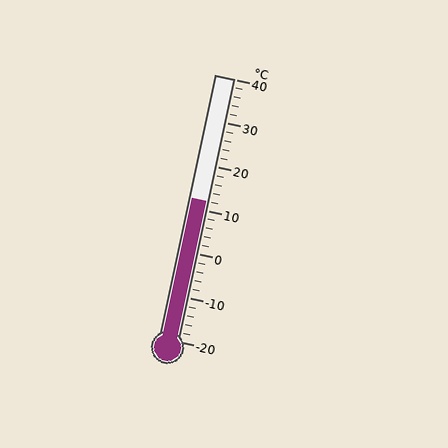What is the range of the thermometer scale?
The thermometer scale ranges from -20°C to 40°C.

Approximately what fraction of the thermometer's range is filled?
The thermometer is filled to approximately 55% of its range.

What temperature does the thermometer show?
The thermometer shows approximately 12°C.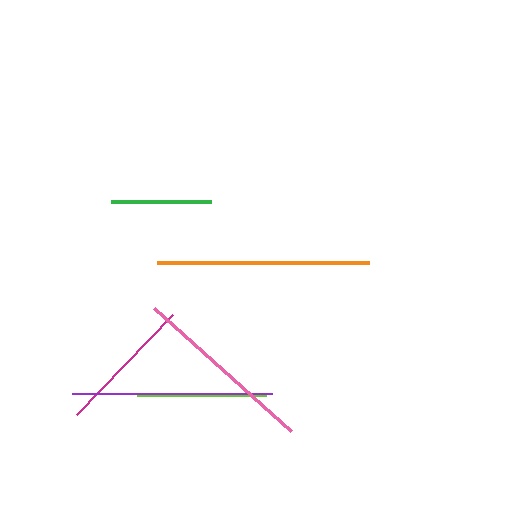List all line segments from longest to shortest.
From longest to shortest: orange, purple, pink, magenta, lime, green.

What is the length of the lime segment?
The lime segment is approximately 130 pixels long.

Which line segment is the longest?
The orange line is the longest at approximately 212 pixels.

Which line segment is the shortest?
The green line is the shortest at approximately 100 pixels.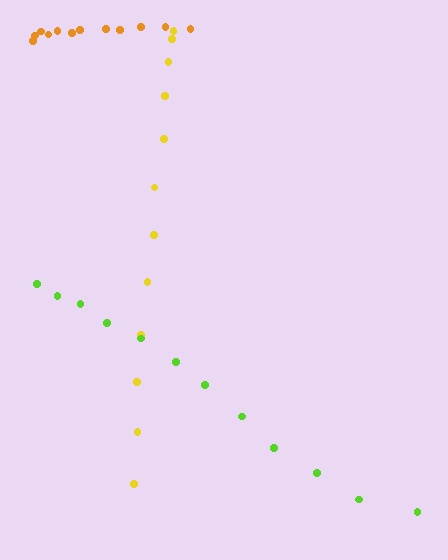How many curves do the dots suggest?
There are 3 distinct paths.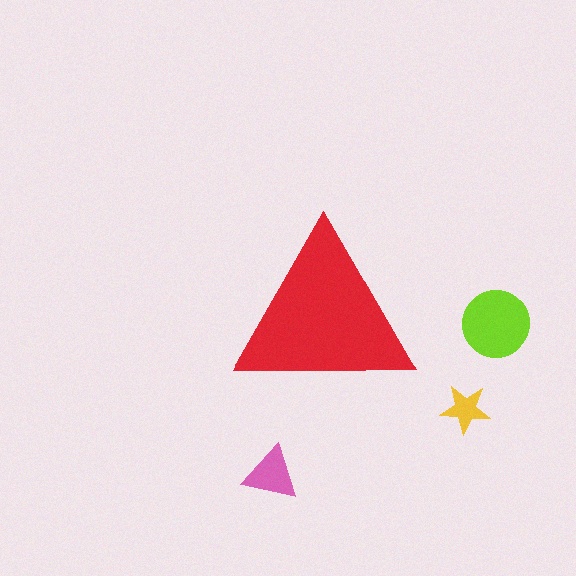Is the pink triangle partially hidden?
No, the pink triangle is fully visible.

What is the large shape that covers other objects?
A red triangle.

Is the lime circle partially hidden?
No, the lime circle is fully visible.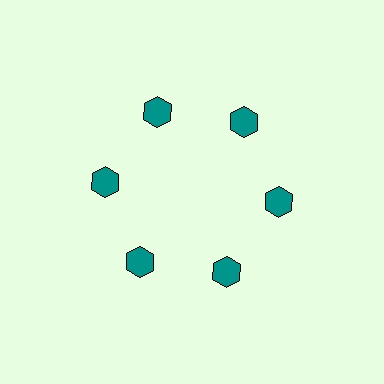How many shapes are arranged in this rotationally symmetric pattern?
There are 6 shapes, arranged in 6 groups of 1.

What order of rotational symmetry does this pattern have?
This pattern has 6-fold rotational symmetry.